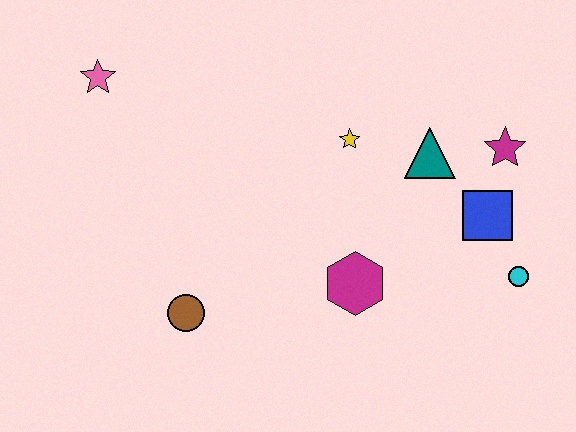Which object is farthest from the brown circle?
The magenta star is farthest from the brown circle.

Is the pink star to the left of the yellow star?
Yes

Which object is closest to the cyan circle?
The blue square is closest to the cyan circle.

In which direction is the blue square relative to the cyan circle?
The blue square is above the cyan circle.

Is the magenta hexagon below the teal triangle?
Yes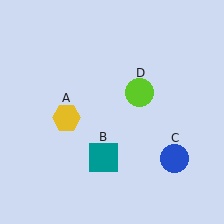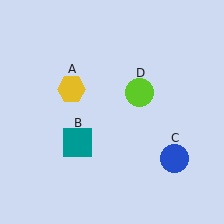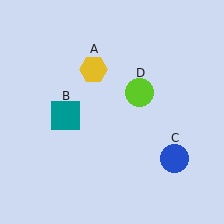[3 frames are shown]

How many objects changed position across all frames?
2 objects changed position: yellow hexagon (object A), teal square (object B).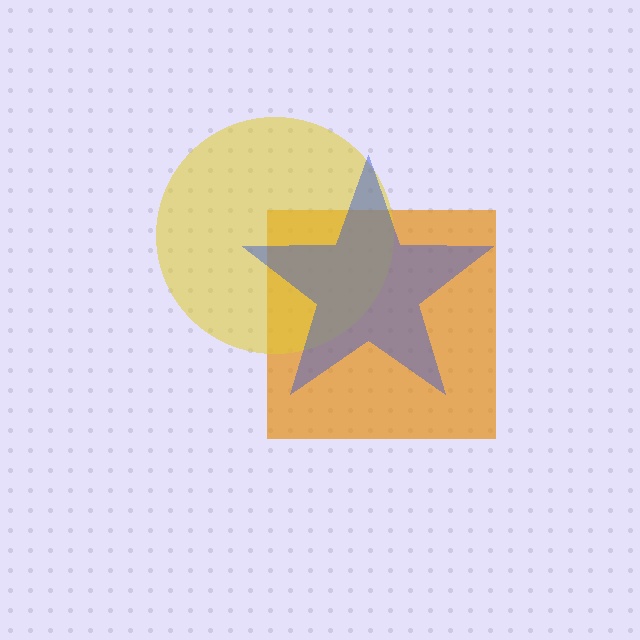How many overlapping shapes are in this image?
There are 3 overlapping shapes in the image.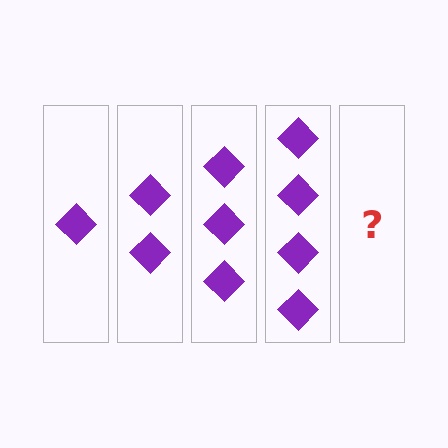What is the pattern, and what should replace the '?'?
The pattern is that each step adds one more diamond. The '?' should be 5 diamonds.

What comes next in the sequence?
The next element should be 5 diamonds.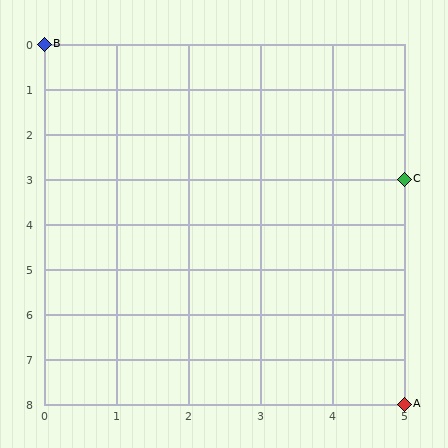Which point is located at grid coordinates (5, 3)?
Point C is at (5, 3).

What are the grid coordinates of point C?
Point C is at grid coordinates (5, 3).